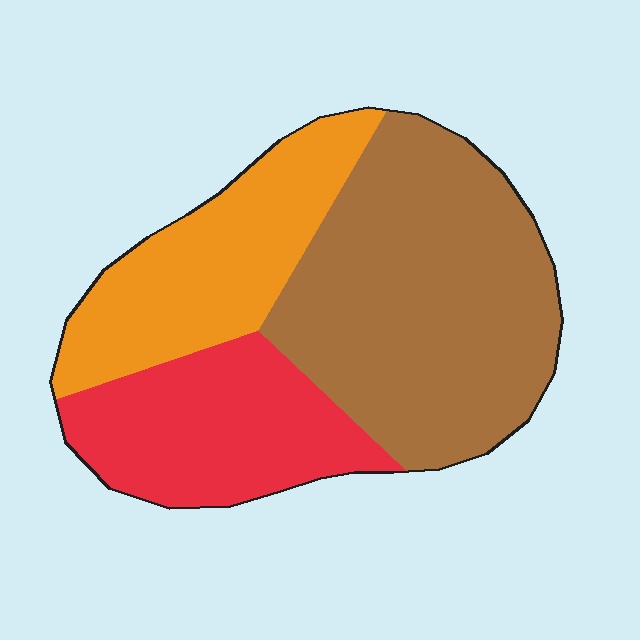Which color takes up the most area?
Brown, at roughly 50%.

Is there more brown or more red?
Brown.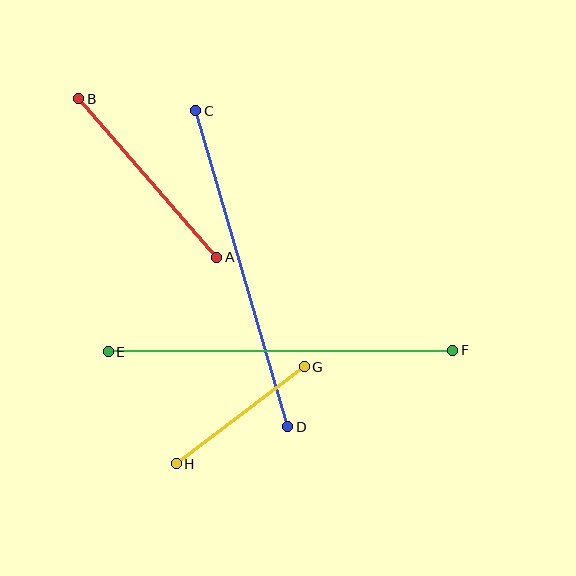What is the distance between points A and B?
The distance is approximately 211 pixels.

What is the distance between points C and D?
The distance is approximately 329 pixels.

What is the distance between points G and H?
The distance is approximately 161 pixels.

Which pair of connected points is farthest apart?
Points E and F are farthest apart.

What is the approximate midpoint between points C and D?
The midpoint is at approximately (242, 269) pixels.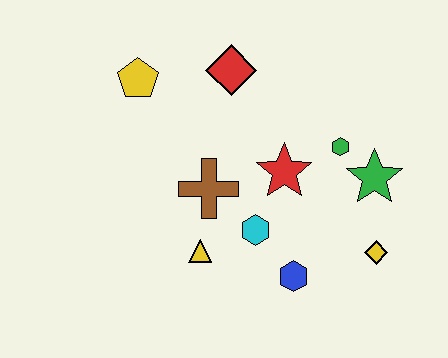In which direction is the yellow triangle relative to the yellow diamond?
The yellow triangle is to the left of the yellow diamond.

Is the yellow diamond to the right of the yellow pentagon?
Yes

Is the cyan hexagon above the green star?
No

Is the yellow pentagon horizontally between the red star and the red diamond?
No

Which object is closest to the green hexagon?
The green star is closest to the green hexagon.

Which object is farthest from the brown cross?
The yellow diamond is farthest from the brown cross.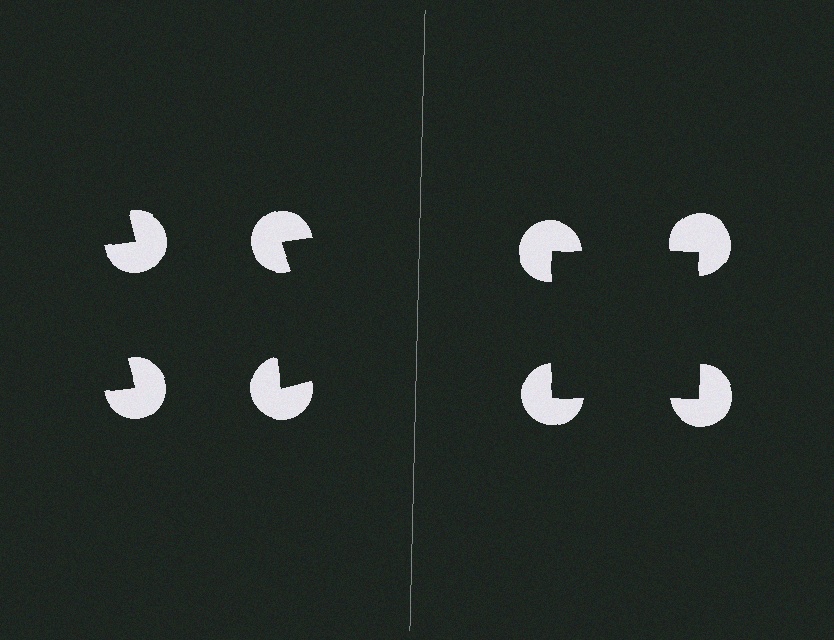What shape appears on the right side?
An illusory square.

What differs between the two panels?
The pac-man discs are positioned identically on both sides; only the wedge orientations differ. On the right they align to a square; on the left they are misaligned.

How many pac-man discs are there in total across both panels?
8 — 4 on each side.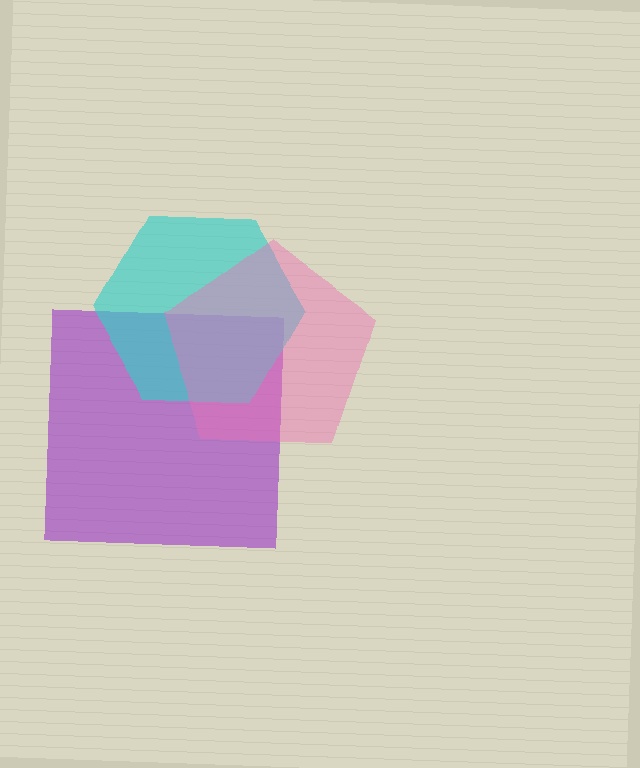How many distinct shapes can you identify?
There are 3 distinct shapes: a purple square, a cyan hexagon, a pink pentagon.